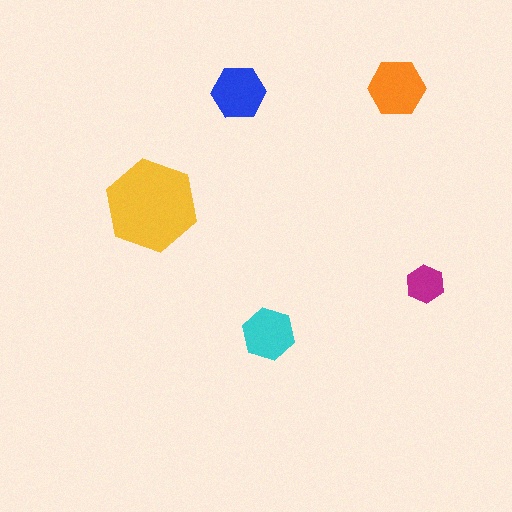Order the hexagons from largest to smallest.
the yellow one, the orange one, the blue one, the cyan one, the magenta one.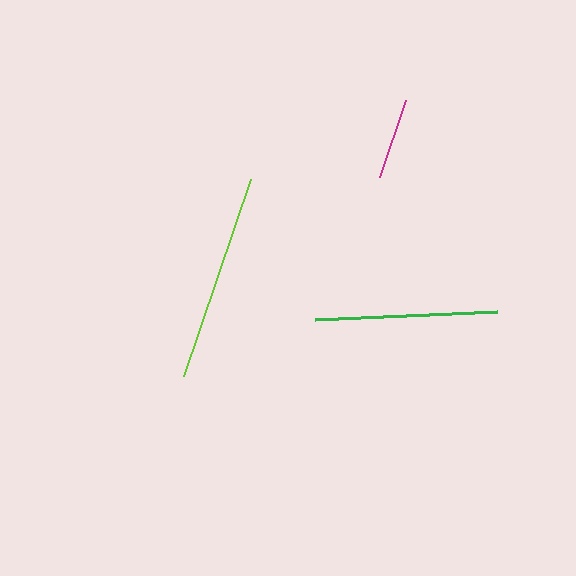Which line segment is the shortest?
The magenta line is the shortest at approximately 81 pixels.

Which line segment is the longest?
The lime line is the longest at approximately 208 pixels.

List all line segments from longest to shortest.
From longest to shortest: lime, green, magenta.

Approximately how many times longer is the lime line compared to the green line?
The lime line is approximately 1.1 times the length of the green line.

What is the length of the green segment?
The green segment is approximately 182 pixels long.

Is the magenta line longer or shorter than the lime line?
The lime line is longer than the magenta line.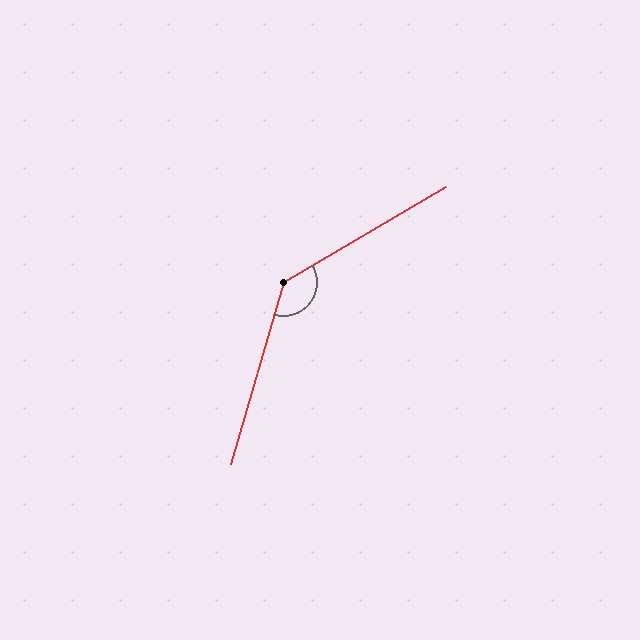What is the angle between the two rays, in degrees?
Approximately 137 degrees.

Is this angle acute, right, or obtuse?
It is obtuse.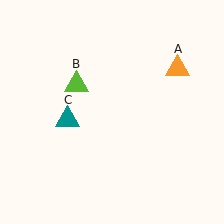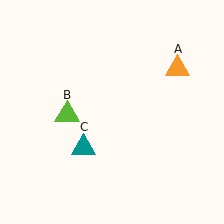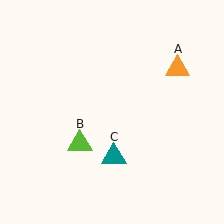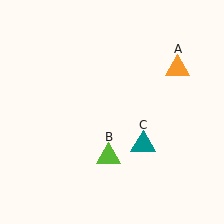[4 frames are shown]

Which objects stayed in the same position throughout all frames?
Orange triangle (object A) remained stationary.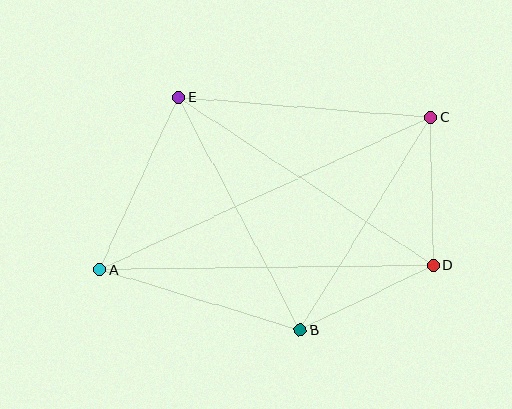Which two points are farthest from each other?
Points A and C are farthest from each other.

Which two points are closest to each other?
Points B and D are closest to each other.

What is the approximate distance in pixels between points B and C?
The distance between B and C is approximately 250 pixels.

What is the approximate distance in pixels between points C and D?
The distance between C and D is approximately 148 pixels.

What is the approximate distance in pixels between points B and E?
The distance between B and E is approximately 263 pixels.